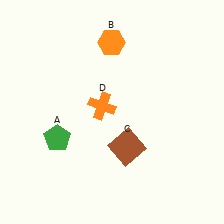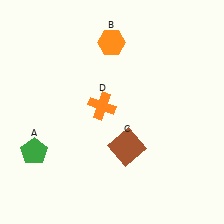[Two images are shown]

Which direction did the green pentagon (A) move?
The green pentagon (A) moved left.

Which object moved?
The green pentagon (A) moved left.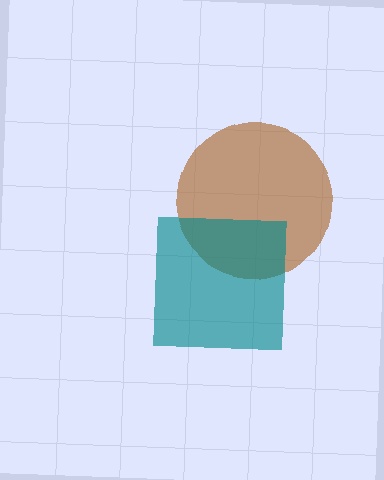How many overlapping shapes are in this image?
There are 2 overlapping shapes in the image.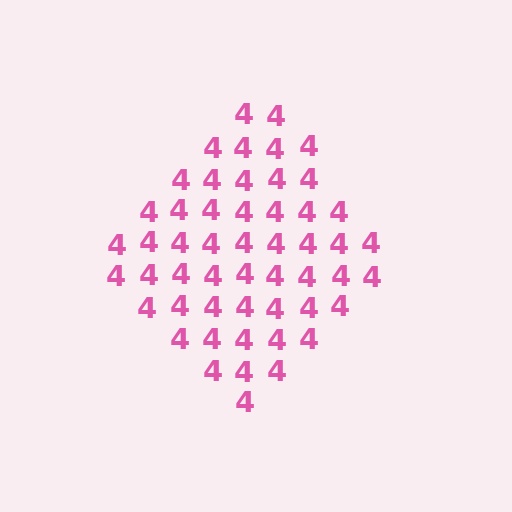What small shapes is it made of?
It is made of small digit 4's.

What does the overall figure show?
The overall figure shows a diamond.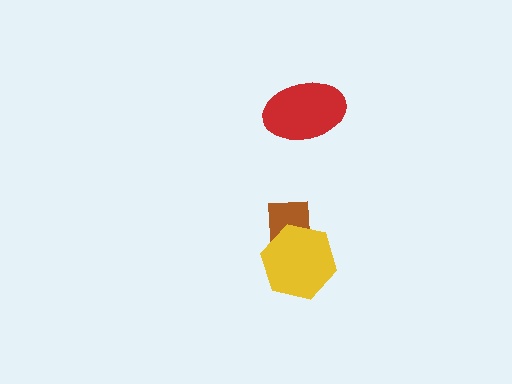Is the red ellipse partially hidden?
No, no other shape covers it.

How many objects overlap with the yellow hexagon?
1 object overlaps with the yellow hexagon.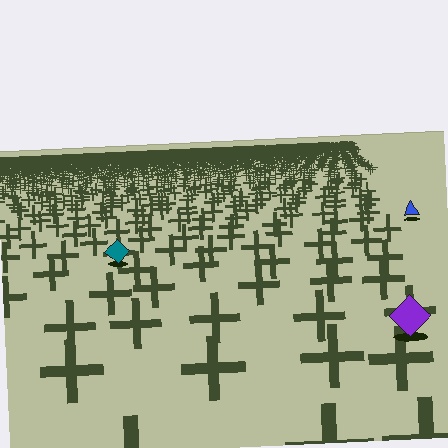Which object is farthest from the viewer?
The blue triangle is farthest from the viewer. It appears smaller and the ground texture around it is denser.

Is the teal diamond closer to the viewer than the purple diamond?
No. The purple diamond is closer — you can tell from the texture gradient: the ground texture is coarser near it.